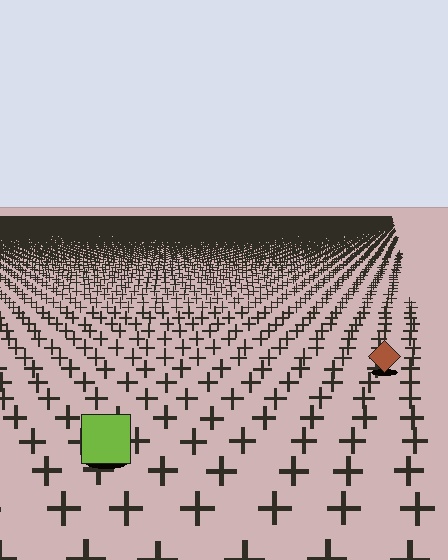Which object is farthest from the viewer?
The brown diamond is farthest from the viewer. It appears smaller and the ground texture around it is denser.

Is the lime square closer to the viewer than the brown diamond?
Yes. The lime square is closer — you can tell from the texture gradient: the ground texture is coarser near it.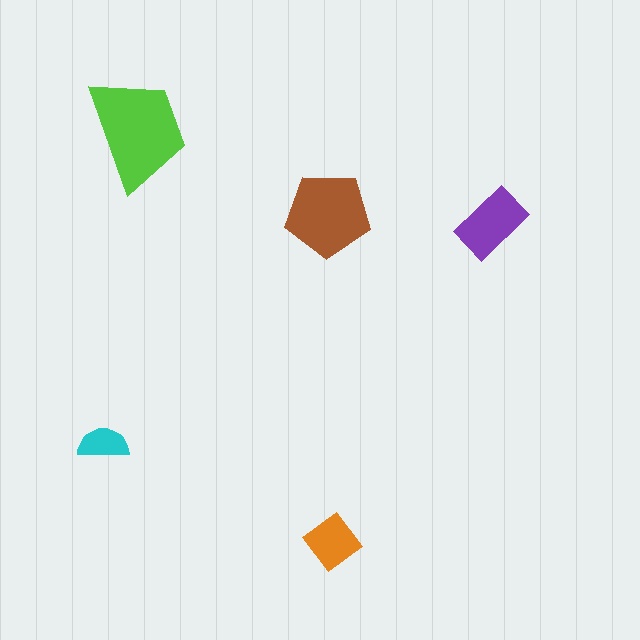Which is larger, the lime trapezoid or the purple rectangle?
The lime trapezoid.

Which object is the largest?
The lime trapezoid.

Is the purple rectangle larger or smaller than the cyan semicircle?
Larger.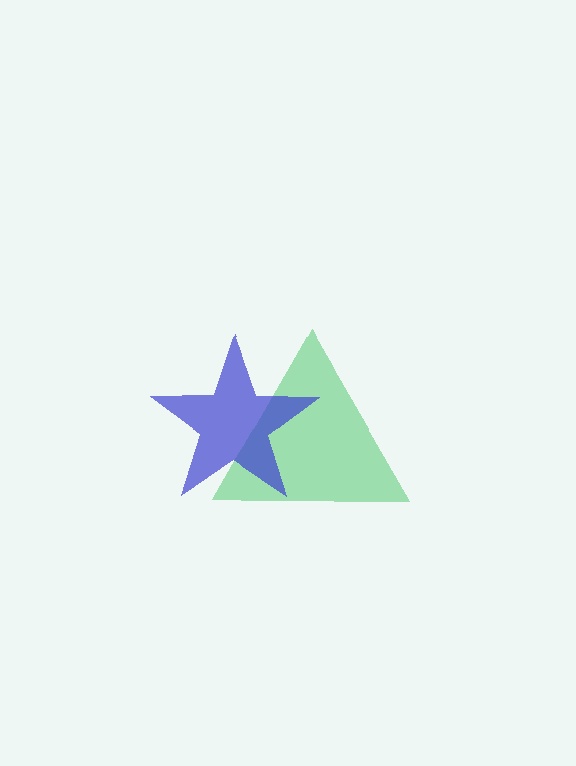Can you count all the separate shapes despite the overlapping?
Yes, there are 2 separate shapes.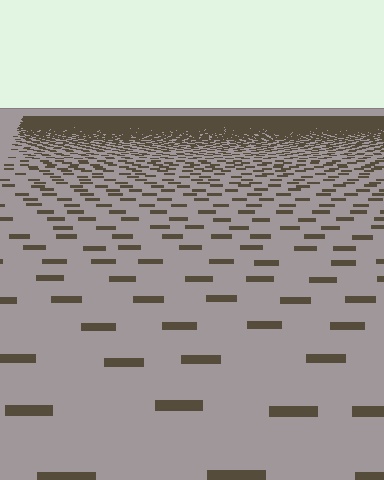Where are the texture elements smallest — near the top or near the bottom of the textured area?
Near the top.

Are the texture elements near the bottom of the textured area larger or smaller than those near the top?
Larger. Near the bottom, elements are closer to the viewer and appear at a bigger on-screen size.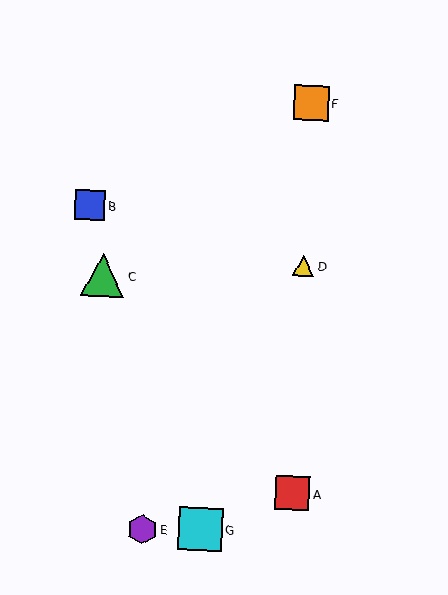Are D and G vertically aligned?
No, D is at x≈303 and G is at x≈201.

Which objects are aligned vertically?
Objects A, D, F are aligned vertically.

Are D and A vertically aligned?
Yes, both are at x≈303.